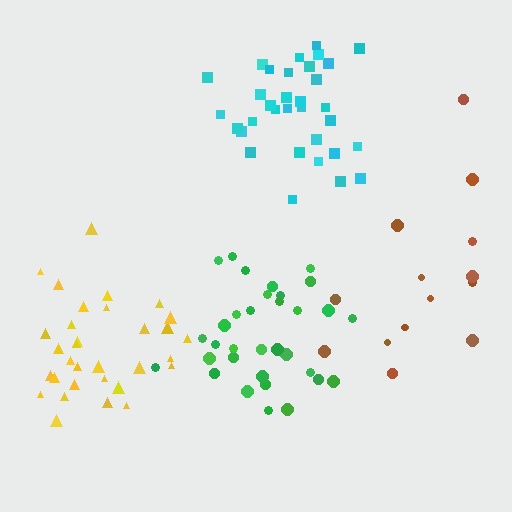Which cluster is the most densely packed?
Cyan.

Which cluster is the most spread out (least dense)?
Brown.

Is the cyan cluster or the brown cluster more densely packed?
Cyan.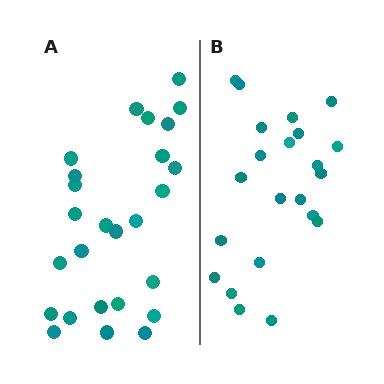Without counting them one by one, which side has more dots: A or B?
Region A (the left region) has more dots.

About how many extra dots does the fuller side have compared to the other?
Region A has about 4 more dots than region B.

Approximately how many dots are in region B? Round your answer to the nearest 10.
About 20 dots. (The exact count is 22, which rounds to 20.)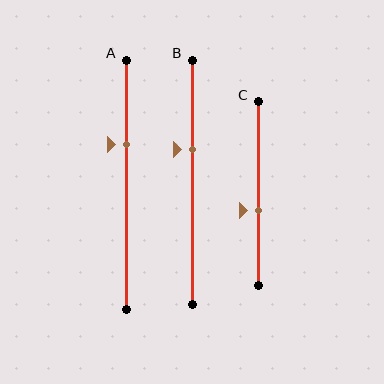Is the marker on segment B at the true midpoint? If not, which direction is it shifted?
No, the marker on segment B is shifted upward by about 13% of the segment length.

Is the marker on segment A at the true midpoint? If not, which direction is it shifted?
No, the marker on segment A is shifted upward by about 16% of the segment length.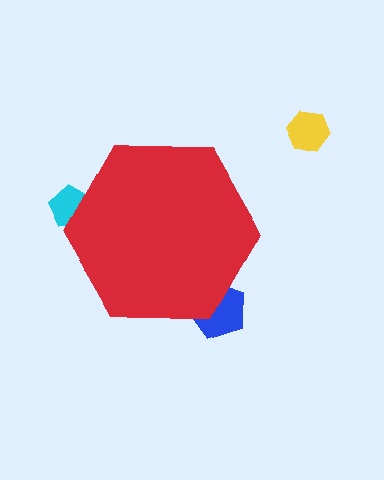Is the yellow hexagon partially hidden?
No, the yellow hexagon is fully visible.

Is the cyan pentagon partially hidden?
Yes, the cyan pentagon is partially hidden behind the red hexagon.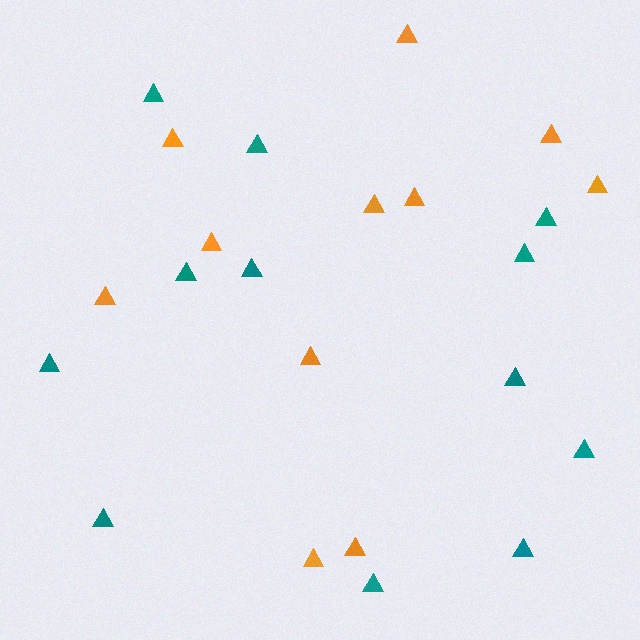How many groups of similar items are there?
There are 2 groups: one group of teal triangles (12) and one group of orange triangles (11).